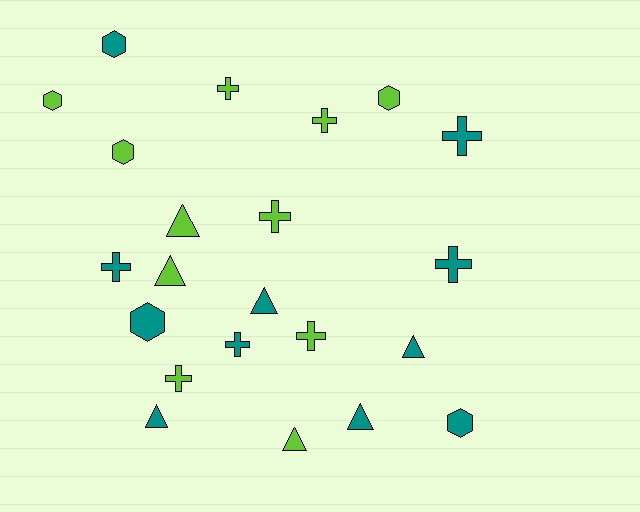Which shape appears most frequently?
Cross, with 9 objects.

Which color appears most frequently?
Teal, with 11 objects.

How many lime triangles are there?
There are 3 lime triangles.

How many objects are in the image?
There are 22 objects.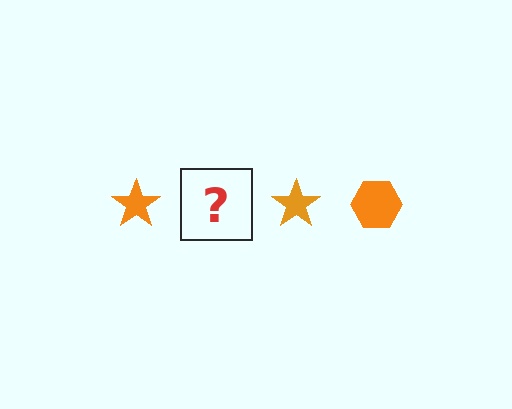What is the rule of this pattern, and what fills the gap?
The rule is that the pattern cycles through star, hexagon shapes in orange. The gap should be filled with an orange hexagon.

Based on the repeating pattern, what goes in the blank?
The blank should be an orange hexagon.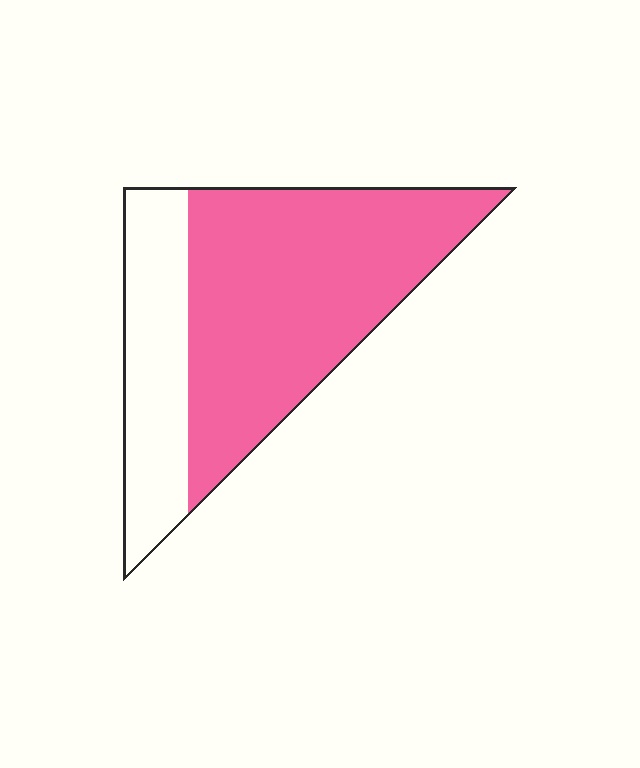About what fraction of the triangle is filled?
About two thirds (2/3).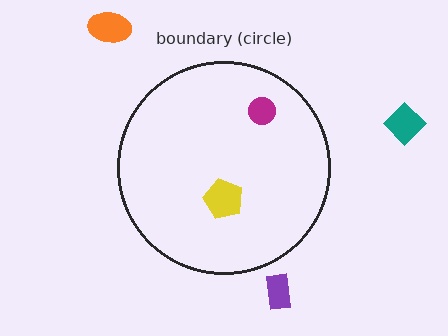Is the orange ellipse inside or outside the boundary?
Outside.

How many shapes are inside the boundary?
2 inside, 3 outside.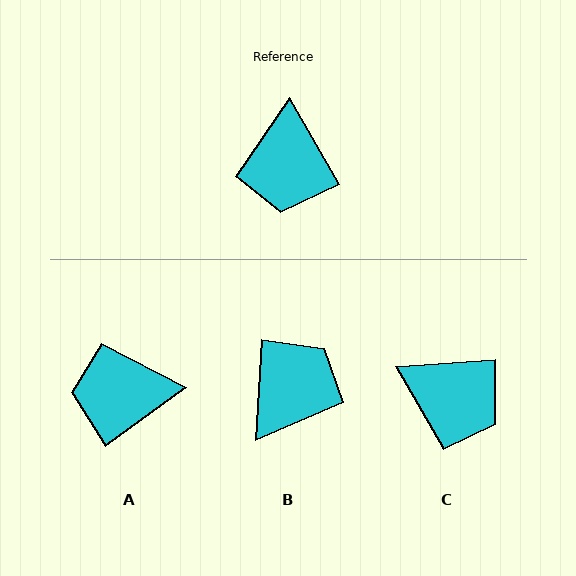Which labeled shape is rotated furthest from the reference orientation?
B, about 147 degrees away.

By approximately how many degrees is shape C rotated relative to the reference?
Approximately 64 degrees counter-clockwise.